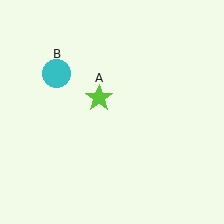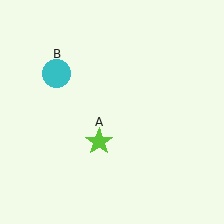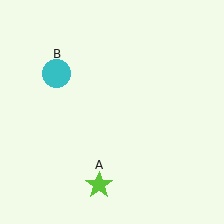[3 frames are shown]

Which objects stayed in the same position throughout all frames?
Cyan circle (object B) remained stationary.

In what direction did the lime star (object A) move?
The lime star (object A) moved down.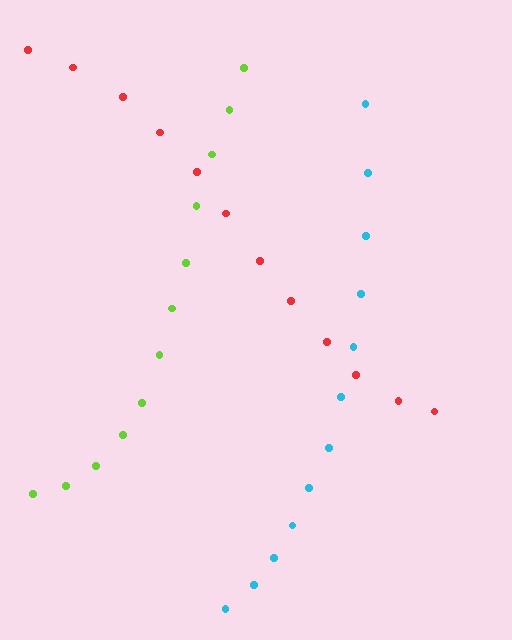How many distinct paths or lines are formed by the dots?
There are 3 distinct paths.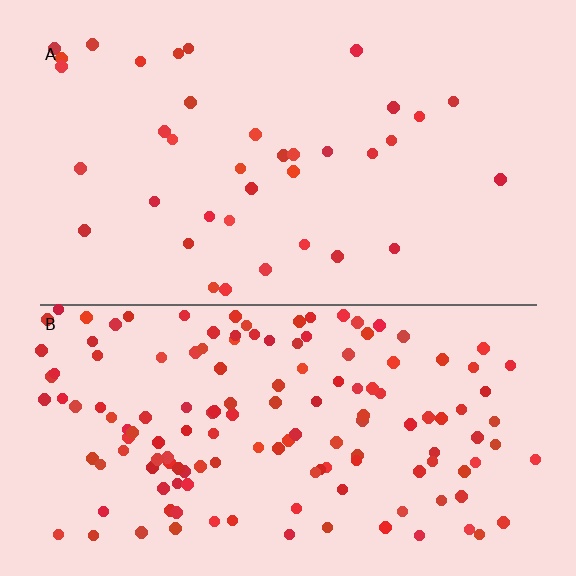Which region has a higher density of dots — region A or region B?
B (the bottom).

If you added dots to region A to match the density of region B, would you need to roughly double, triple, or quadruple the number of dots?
Approximately quadruple.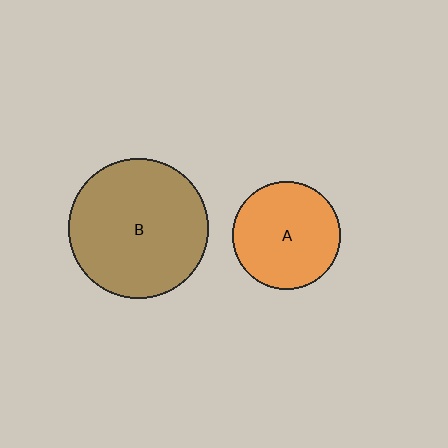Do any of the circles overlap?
No, none of the circles overlap.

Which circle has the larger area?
Circle B (brown).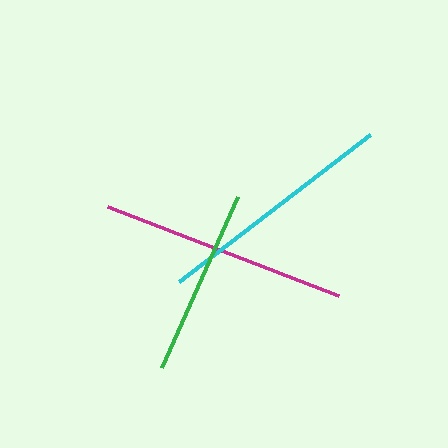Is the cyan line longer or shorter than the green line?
The cyan line is longer than the green line.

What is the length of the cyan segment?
The cyan segment is approximately 241 pixels long.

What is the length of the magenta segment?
The magenta segment is approximately 248 pixels long.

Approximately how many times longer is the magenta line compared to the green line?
The magenta line is approximately 1.3 times the length of the green line.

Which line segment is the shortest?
The green line is the shortest at approximately 187 pixels.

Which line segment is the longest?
The magenta line is the longest at approximately 248 pixels.